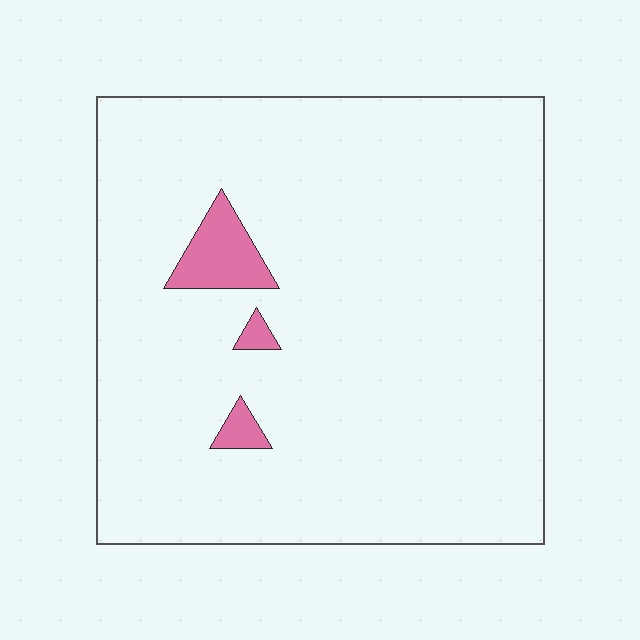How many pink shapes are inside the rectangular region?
3.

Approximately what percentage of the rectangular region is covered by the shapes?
Approximately 5%.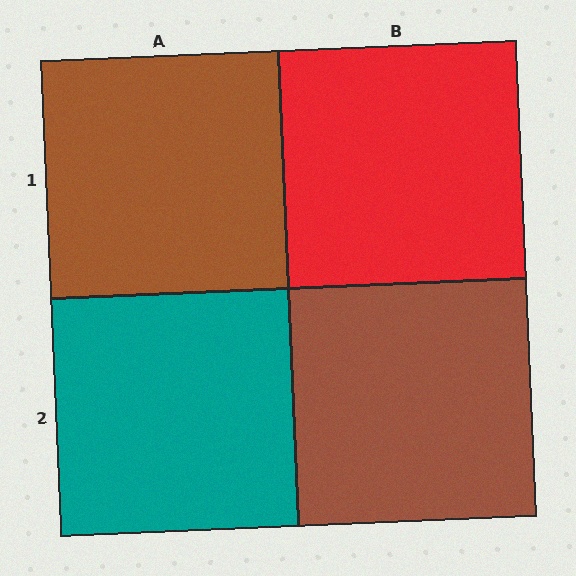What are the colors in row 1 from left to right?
Brown, red.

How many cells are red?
1 cell is red.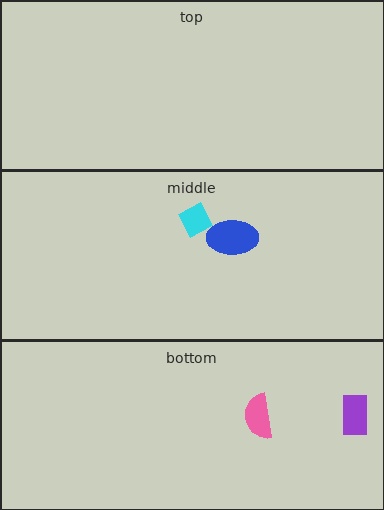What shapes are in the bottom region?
The purple rectangle, the pink semicircle.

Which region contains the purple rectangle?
The bottom region.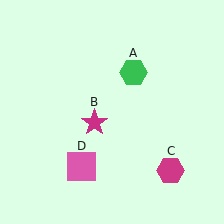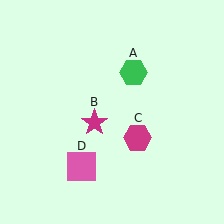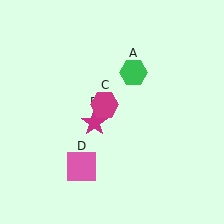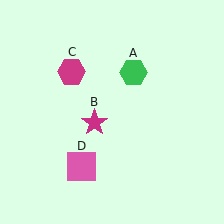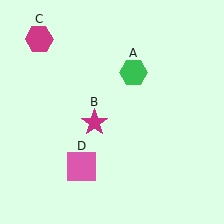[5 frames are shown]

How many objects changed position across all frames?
1 object changed position: magenta hexagon (object C).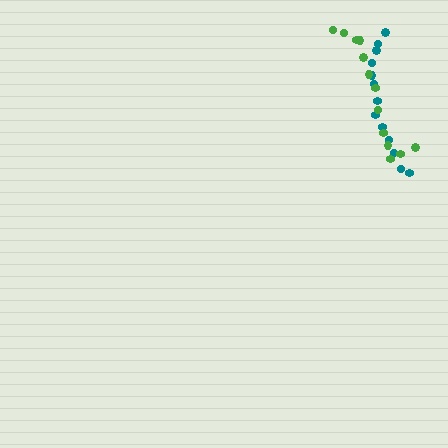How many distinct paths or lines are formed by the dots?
There are 2 distinct paths.